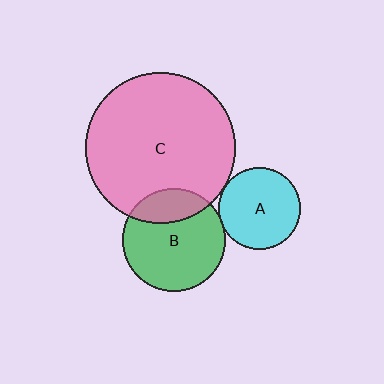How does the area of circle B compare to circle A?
Approximately 1.6 times.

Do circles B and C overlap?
Yes.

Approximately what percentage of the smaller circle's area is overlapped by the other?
Approximately 25%.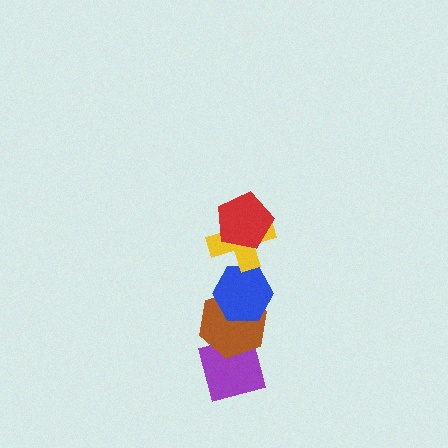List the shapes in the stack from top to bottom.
From top to bottom: the red pentagon, the yellow cross, the blue hexagon, the brown hexagon, the purple square.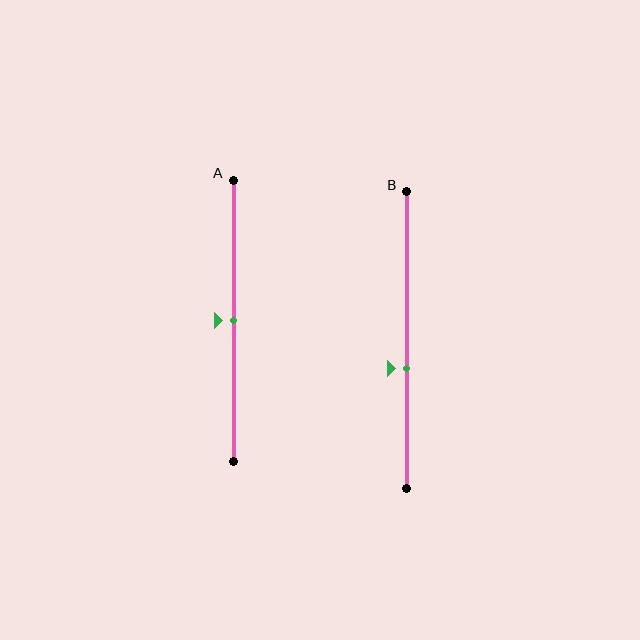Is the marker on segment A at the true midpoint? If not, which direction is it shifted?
Yes, the marker on segment A is at the true midpoint.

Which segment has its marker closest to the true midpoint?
Segment A has its marker closest to the true midpoint.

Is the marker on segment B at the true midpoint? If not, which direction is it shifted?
No, the marker on segment B is shifted downward by about 10% of the segment length.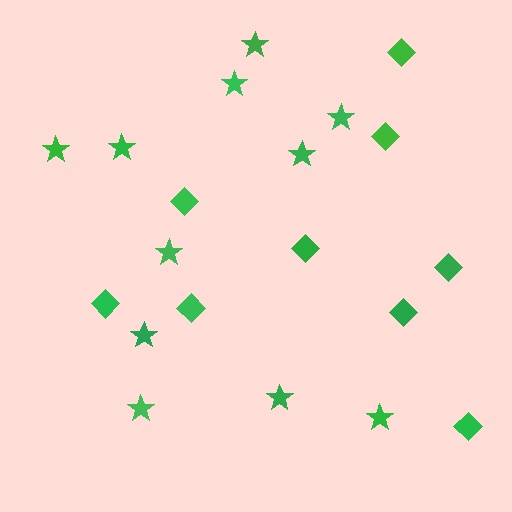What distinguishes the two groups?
There are 2 groups: one group of diamonds (9) and one group of stars (11).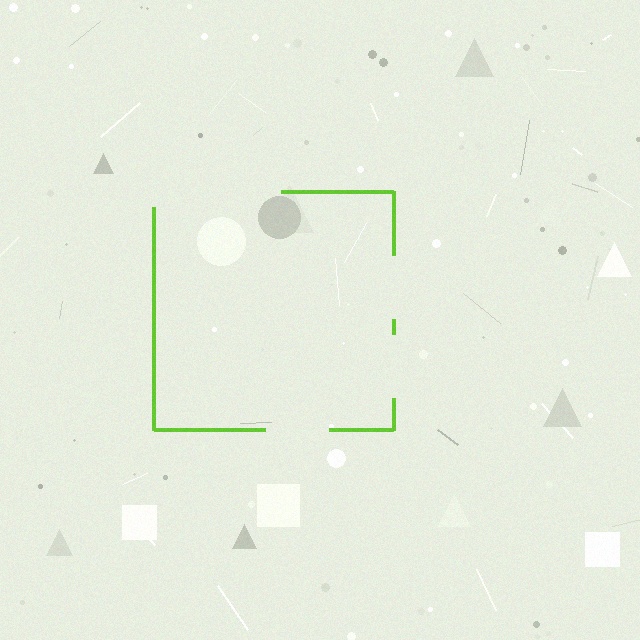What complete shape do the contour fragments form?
The contour fragments form a square.